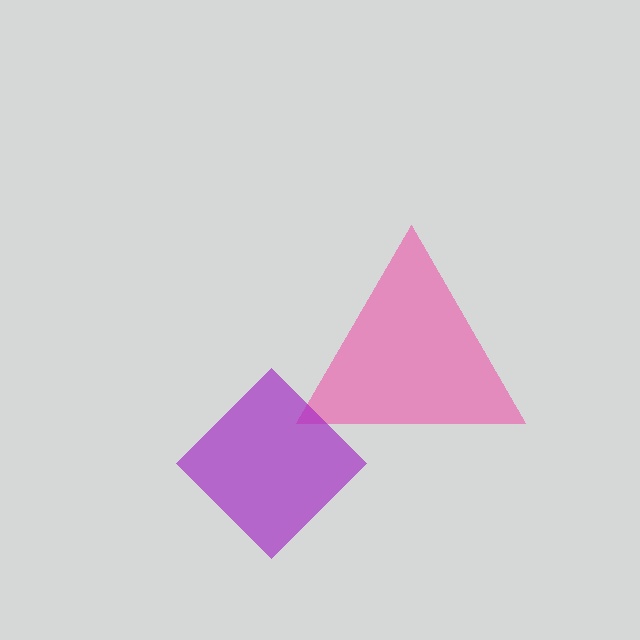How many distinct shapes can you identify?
There are 2 distinct shapes: a pink triangle, a purple diamond.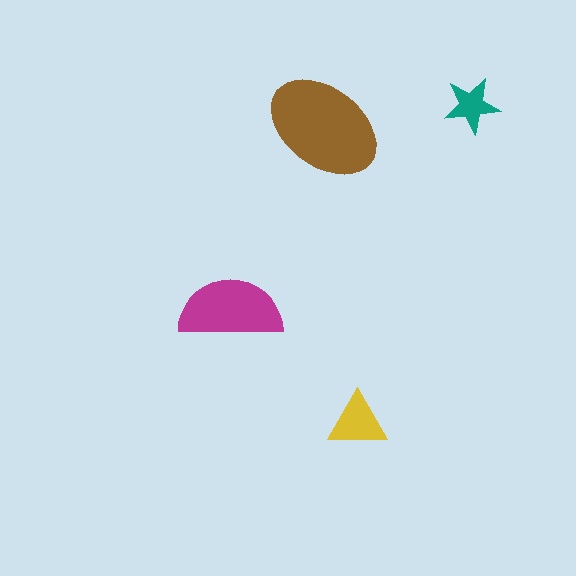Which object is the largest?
The brown ellipse.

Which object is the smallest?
The teal star.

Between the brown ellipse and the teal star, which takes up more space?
The brown ellipse.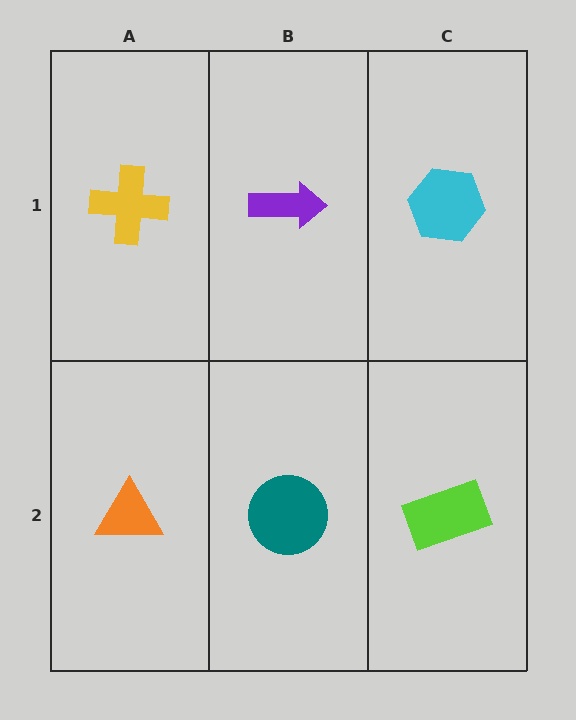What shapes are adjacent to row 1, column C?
A lime rectangle (row 2, column C), a purple arrow (row 1, column B).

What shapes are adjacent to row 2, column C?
A cyan hexagon (row 1, column C), a teal circle (row 2, column B).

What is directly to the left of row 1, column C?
A purple arrow.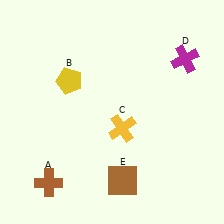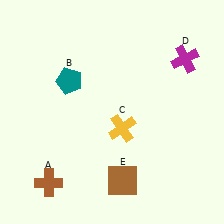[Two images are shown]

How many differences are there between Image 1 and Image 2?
There is 1 difference between the two images.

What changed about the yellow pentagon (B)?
In Image 1, B is yellow. In Image 2, it changed to teal.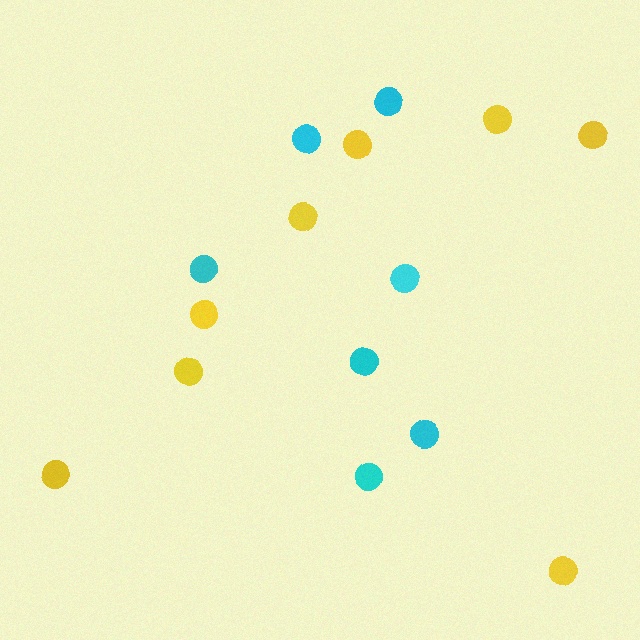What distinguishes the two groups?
There are 2 groups: one group of yellow circles (8) and one group of cyan circles (7).